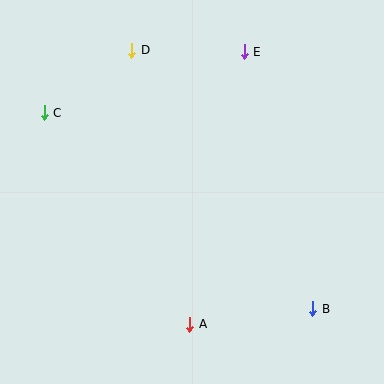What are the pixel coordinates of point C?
Point C is at (44, 113).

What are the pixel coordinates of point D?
Point D is at (132, 50).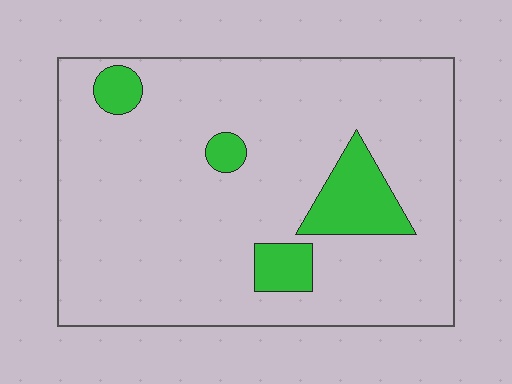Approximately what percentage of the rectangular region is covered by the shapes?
Approximately 10%.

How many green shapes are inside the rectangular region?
4.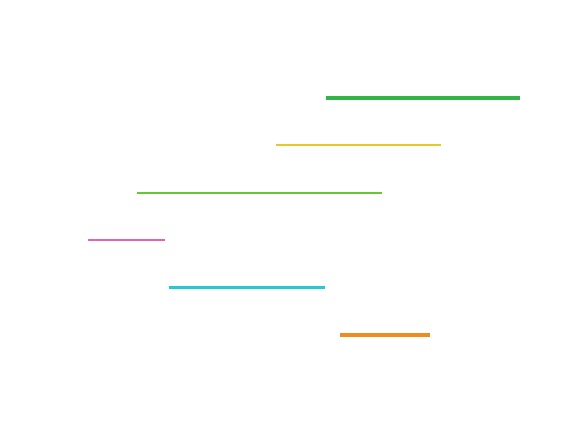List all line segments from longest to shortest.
From longest to shortest: lime, green, yellow, cyan, orange, pink.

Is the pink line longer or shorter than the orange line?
The orange line is longer than the pink line.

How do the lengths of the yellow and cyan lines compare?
The yellow and cyan lines are approximately the same length.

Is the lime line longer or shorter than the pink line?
The lime line is longer than the pink line.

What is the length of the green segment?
The green segment is approximately 194 pixels long.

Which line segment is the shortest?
The pink line is the shortest at approximately 76 pixels.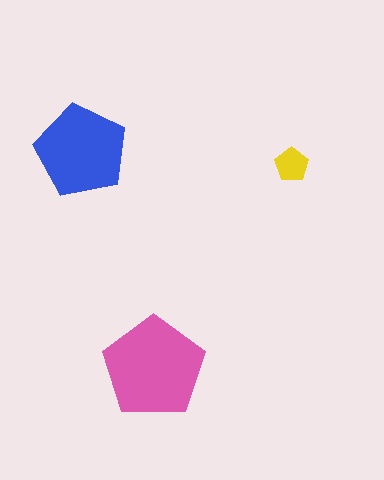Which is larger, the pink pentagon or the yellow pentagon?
The pink one.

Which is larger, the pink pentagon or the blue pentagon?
The pink one.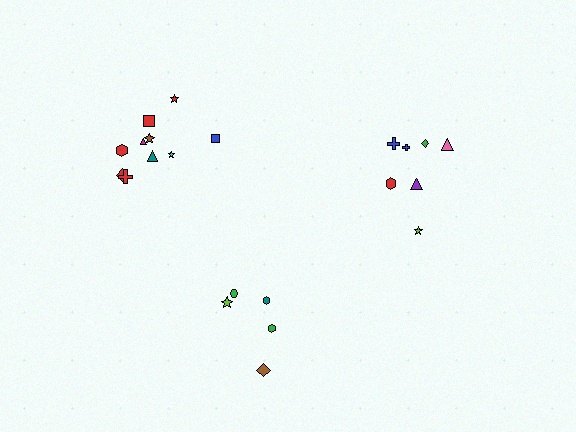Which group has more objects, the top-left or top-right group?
The top-left group.